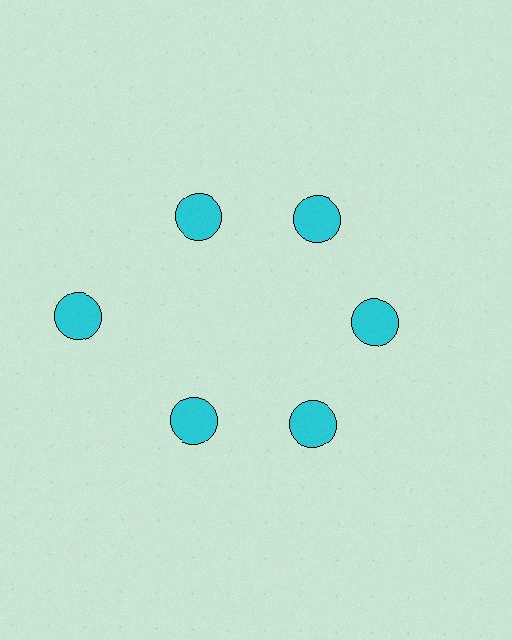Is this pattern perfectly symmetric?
No. The 6 cyan circles are arranged in a ring, but one element near the 9 o'clock position is pushed outward from the center, breaking the 6-fold rotational symmetry.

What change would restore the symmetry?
The symmetry would be restored by moving it inward, back onto the ring so that all 6 circles sit at equal angles and equal distance from the center.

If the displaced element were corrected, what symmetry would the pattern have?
It would have 6-fold rotational symmetry — the pattern would map onto itself every 60 degrees.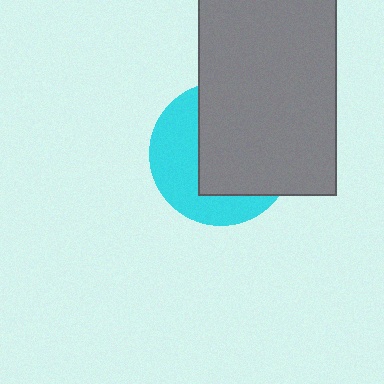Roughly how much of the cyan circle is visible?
A small part of it is visible (roughly 41%).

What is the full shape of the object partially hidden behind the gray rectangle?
The partially hidden object is a cyan circle.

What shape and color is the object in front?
The object in front is a gray rectangle.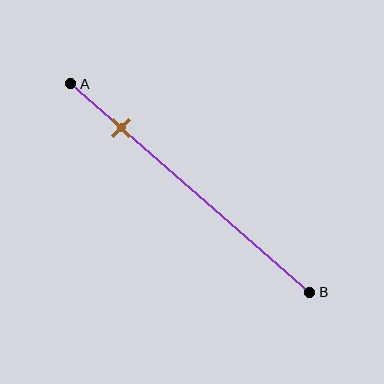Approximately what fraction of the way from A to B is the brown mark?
The brown mark is approximately 20% of the way from A to B.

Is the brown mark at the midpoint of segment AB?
No, the mark is at about 20% from A, not at the 50% midpoint.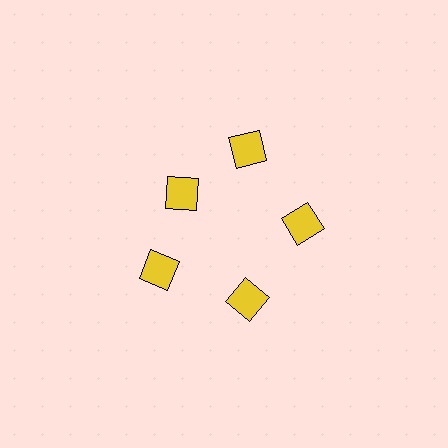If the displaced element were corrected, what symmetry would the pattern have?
It would have 5-fold rotational symmetry — the pattern would map onto itself every 72 degrees.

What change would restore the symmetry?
The symmetry would be restored by moving it outward, back onto the ring so that all 5 squares sit at equal angles and equal distance from the center.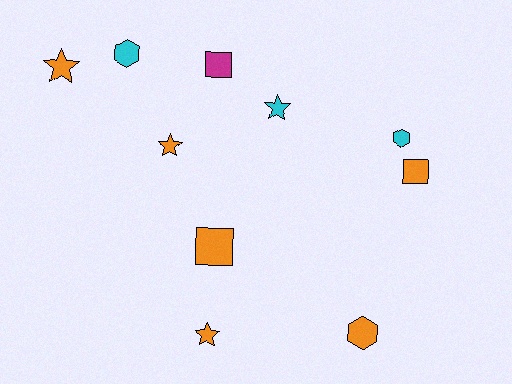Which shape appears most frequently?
Star, with 4 objects.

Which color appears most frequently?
Orange, with 6 objects.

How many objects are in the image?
There are 10 objects.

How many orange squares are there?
There are 2 orange squares.